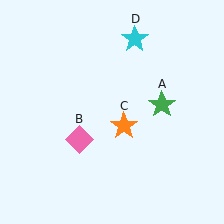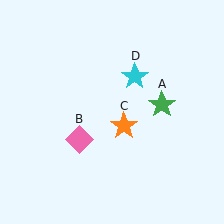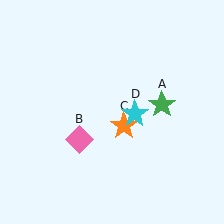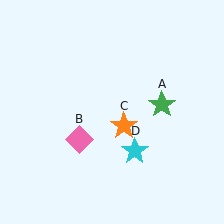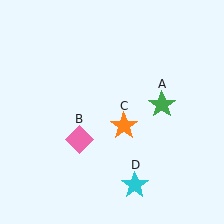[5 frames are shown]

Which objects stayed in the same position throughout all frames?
Green star (object A) and pink diamond (object B) and orange star (object C) remained stationary.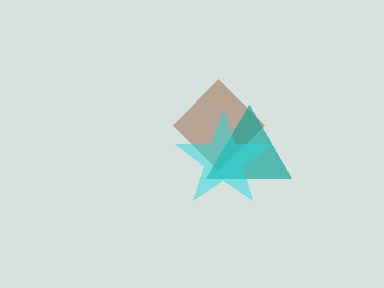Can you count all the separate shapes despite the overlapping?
Yes, there are 3 separate shapes.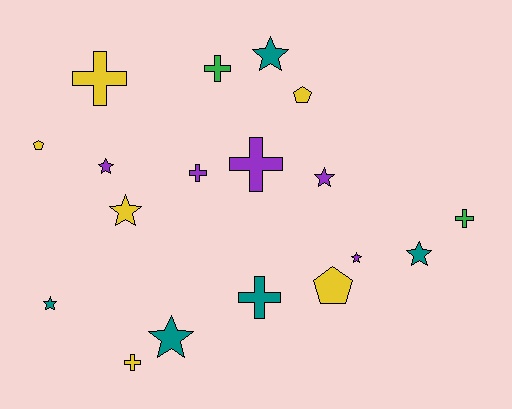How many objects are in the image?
There are 18 objects.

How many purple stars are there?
There are 3 purple stars.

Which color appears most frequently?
Yellow, with 6 objects.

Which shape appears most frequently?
Star, with 8 objects.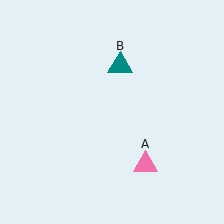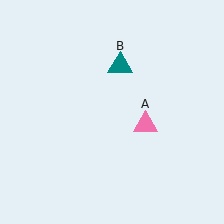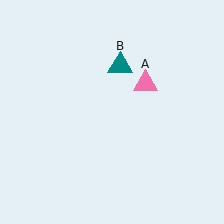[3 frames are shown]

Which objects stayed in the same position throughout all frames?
Teal triangle (object B) remained stationary.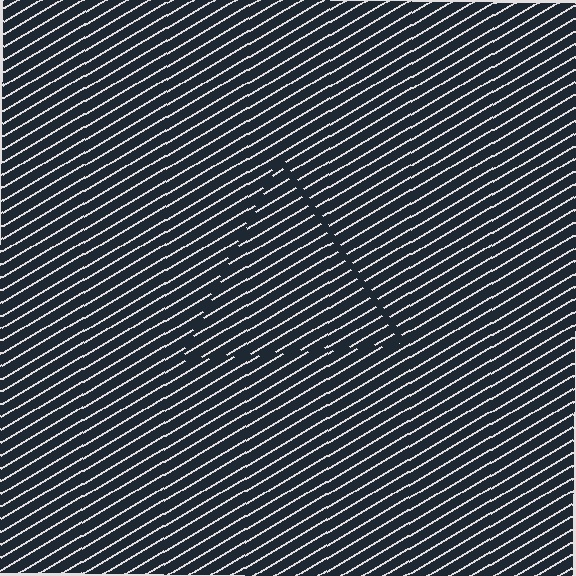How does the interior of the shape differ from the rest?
The interior of the shape contains the same grating, shifted by half a period — the contour is defined by the phase discontinuity where line-ends from the inner and outer gratings abut.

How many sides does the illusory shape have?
3 sides — the line-ends trace a triangle.